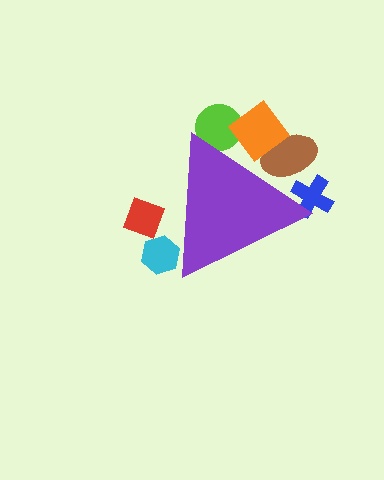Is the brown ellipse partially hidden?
Yes, the brown ellipse is partially hidden behind the purple triangle.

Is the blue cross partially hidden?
Yes, the blue cross is partially hidden behind the purple triangle.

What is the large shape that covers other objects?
A purple triangle.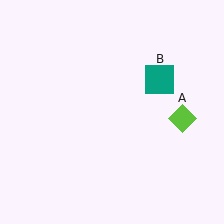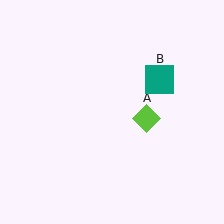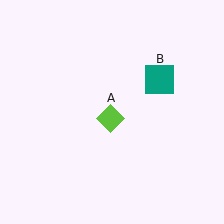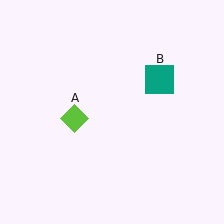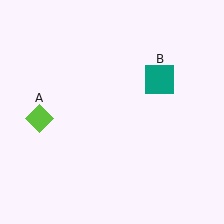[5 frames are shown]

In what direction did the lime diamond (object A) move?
The lime diamond (object A) moved left.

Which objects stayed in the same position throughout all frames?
Teal square (object B) remained stationary.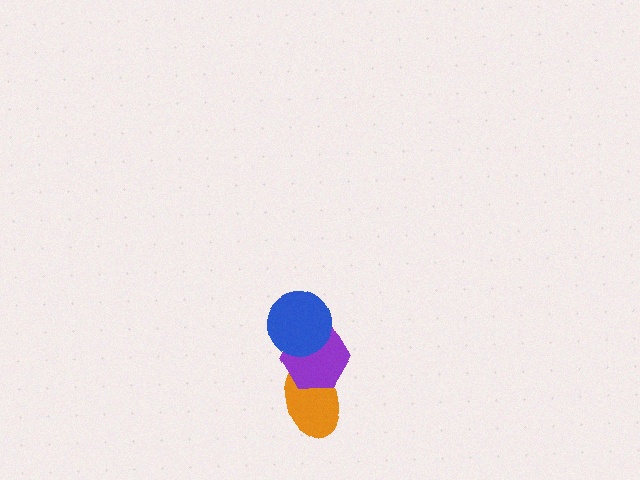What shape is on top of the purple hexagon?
The blue circle is on top of the purple hexagon.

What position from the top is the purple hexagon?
The purple hexagon is 2nd from the top.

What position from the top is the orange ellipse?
The orange ellipse is 3rd from the top.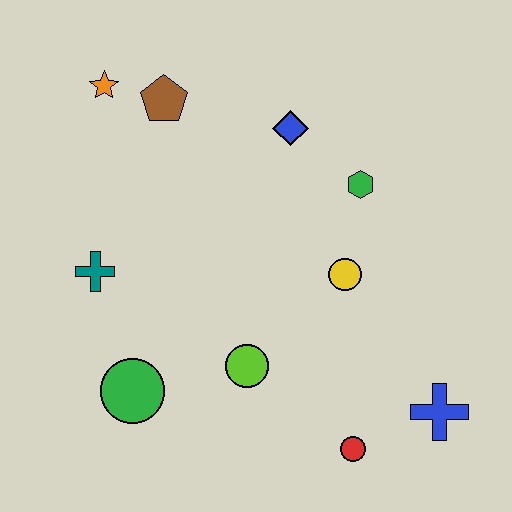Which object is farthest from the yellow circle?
The orange star is farthest from the yellow circle.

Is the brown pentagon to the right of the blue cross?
No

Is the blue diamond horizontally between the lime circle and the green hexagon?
Yes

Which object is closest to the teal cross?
The green circle is closest to the teal cross.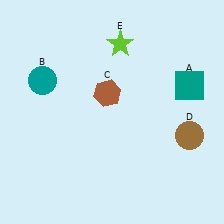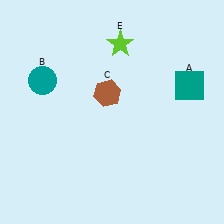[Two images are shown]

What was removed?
The brown circle (D) was removed in Image 2.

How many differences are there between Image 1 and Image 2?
There is 1 difference between the two images.